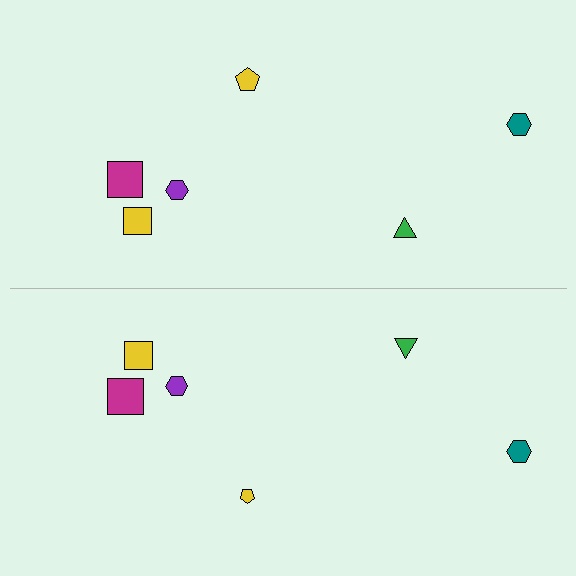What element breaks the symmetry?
The yellow pentagon on the bottom side has a different size than its mirror counterpart.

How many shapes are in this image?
There are 12 shapes in this image.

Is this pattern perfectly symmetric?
No, the pattern is not perfectly symmetric. The yellow pentagon on the bottom side has a different size than its mirror counterpart.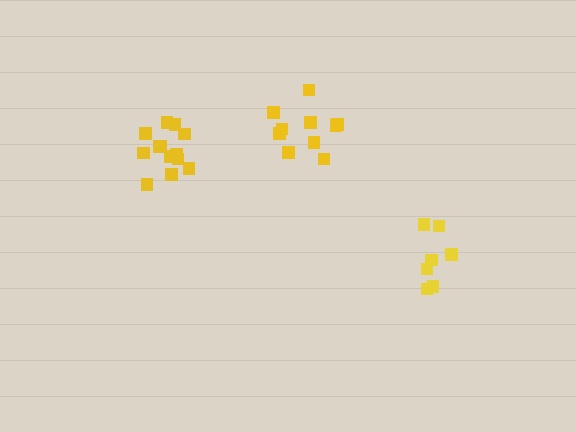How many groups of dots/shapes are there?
There are 3 groups.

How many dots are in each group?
Group 1: 7 dots, Group 2: 10 dots, Group 3: 13 dots (30 total).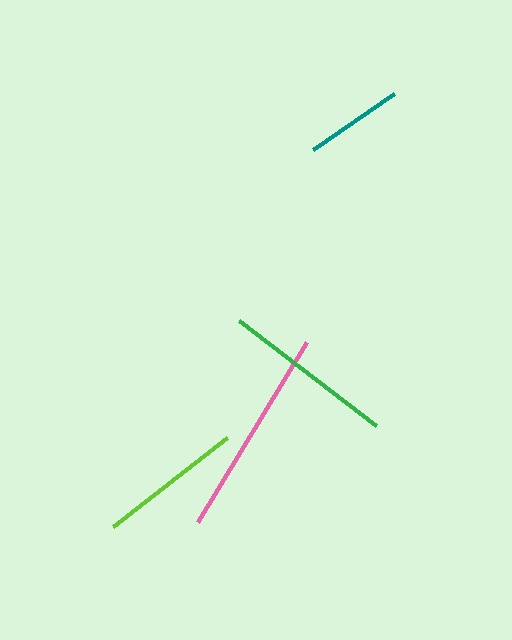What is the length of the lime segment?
The lime segment is approximately 145 pixels long.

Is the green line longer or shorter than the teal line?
The green line is longer than the teal line.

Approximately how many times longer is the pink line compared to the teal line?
The pink line is approximately 2.1 times the length of the teal line.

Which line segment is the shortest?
The teal line is the shortest at approximately 98 pixels.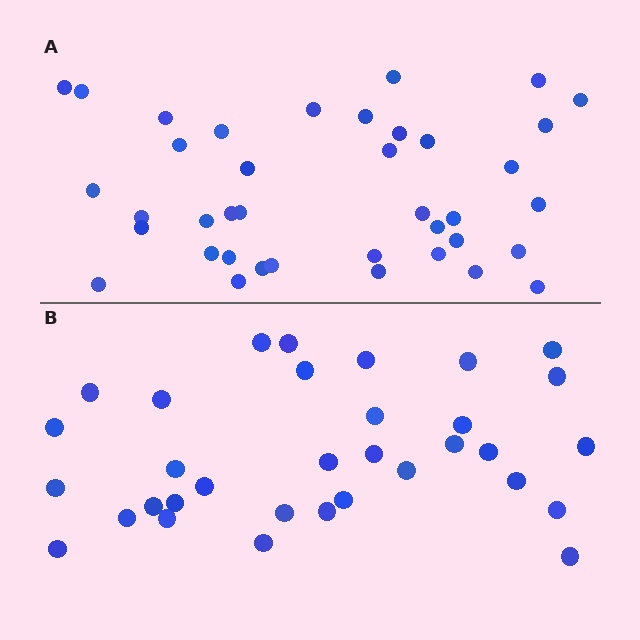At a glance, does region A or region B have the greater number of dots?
Region A (the top region) has more dots.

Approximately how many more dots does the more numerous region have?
Region A has about 6 more dots than region B.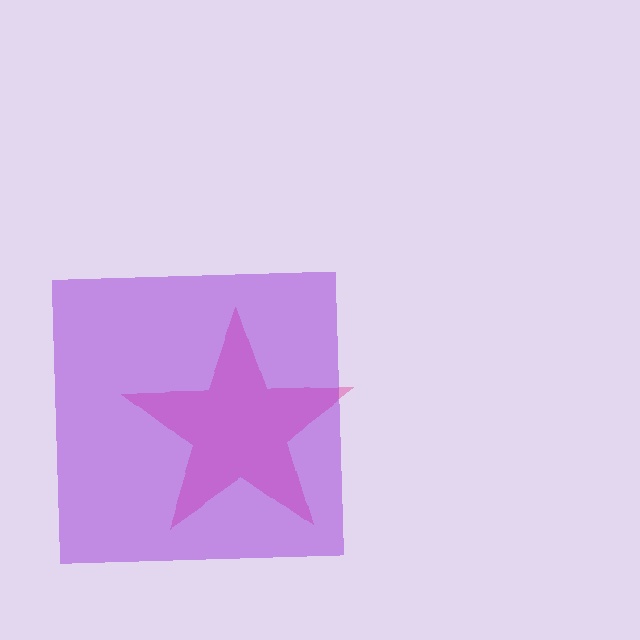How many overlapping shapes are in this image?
There are 2 overlapping shapes in the image.